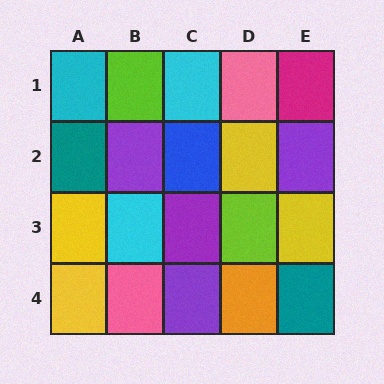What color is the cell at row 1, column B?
Lime.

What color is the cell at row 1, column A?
Cyan.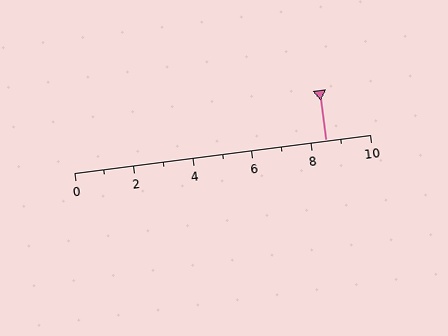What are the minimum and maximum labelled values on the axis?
The axis runs from 0 to 10.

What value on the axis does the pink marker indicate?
The marker indicates approximately 8.5.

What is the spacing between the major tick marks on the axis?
The major ticks are spaced 2 apart.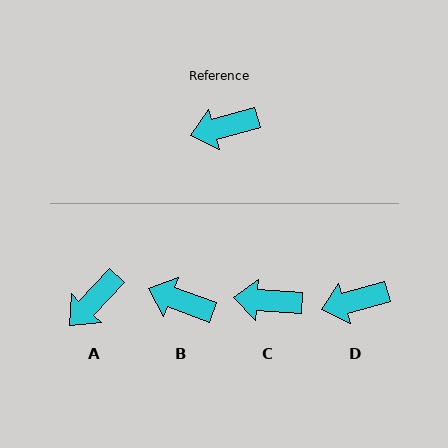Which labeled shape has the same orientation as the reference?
D.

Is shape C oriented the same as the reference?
No, it is off by about 20 degrees.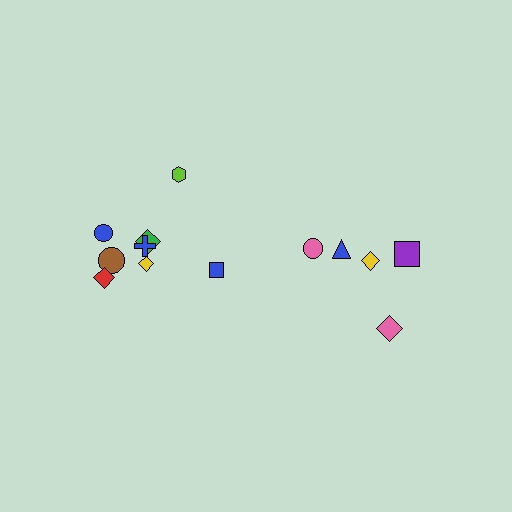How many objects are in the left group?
There are 8 objects.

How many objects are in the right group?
There are 5 objects.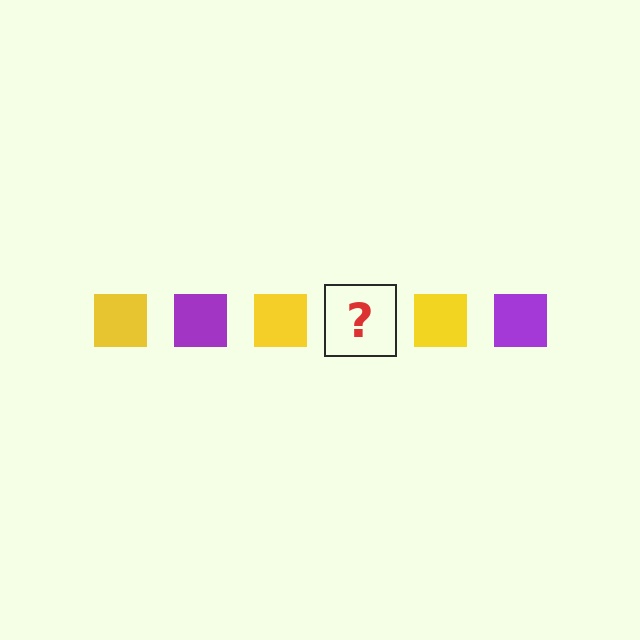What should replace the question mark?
The question mark should be replaced with a purple square.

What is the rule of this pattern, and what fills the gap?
The rule is that the pattern cycles through yellow, purple squares. The gap should be filled with a purple square.